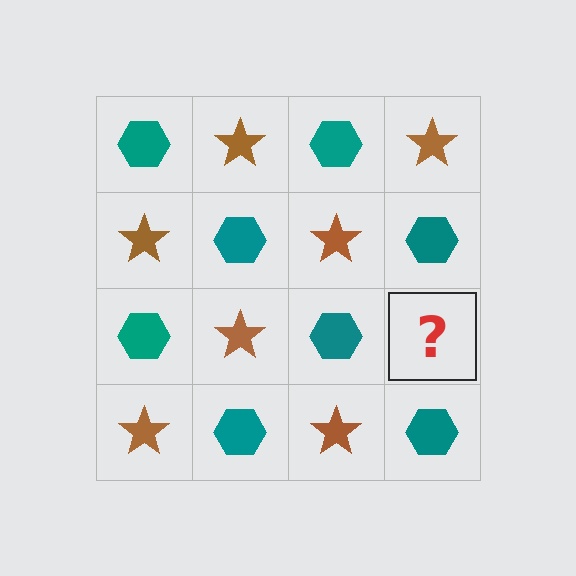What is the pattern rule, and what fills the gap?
The rule is that it alternates teal hexagon and brown star in a checkerboard pattern. The gap should be filled with a brown star.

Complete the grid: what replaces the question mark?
The question mark should be replaced with a brown star.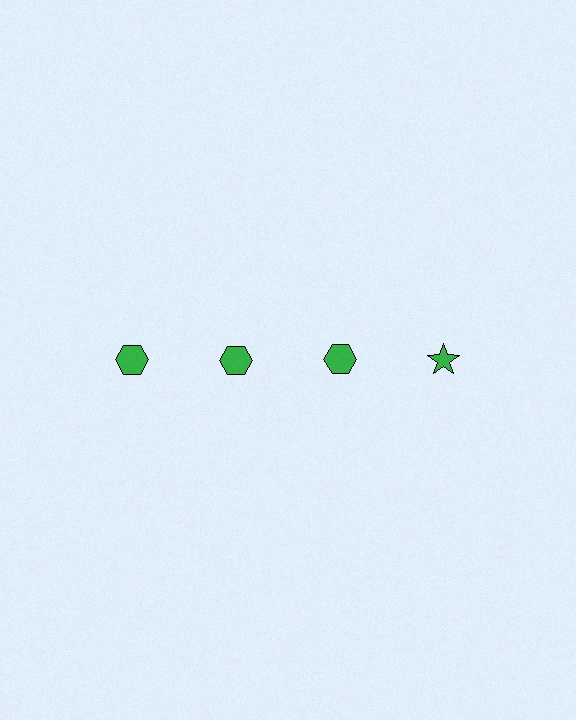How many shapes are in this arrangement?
There are 4 shapes arranged in a grid pattern.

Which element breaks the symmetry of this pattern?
The green star in the top row, second from right column breaks the symmetry. All other shapes are green hexagons.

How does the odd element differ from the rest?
It has a different shape: star instead of hexagon.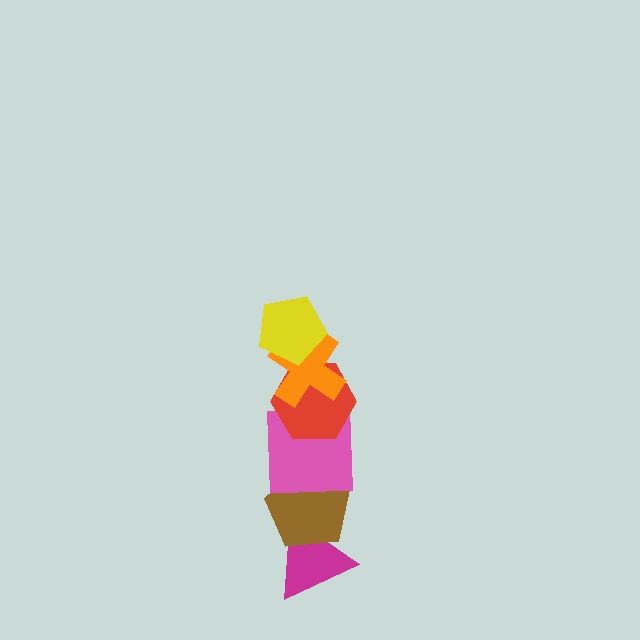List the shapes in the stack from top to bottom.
From top to bottom: the yellow pentagon, the orange cross, the red hexagon, the pink square, the brown pentagon, the magenta triangle.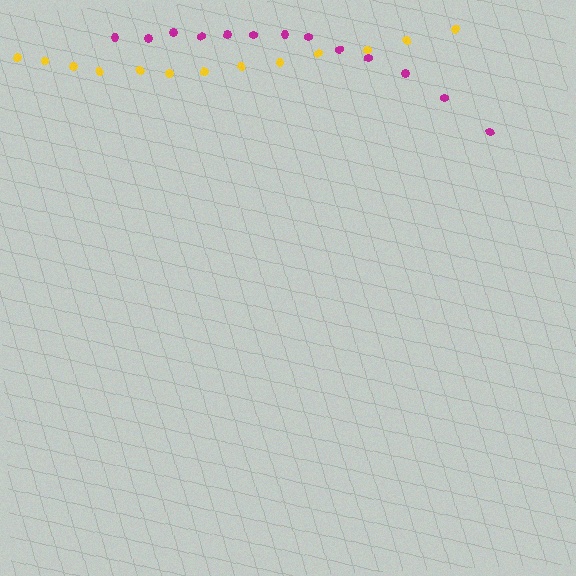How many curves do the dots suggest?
There are 2 distinct paths.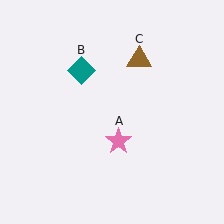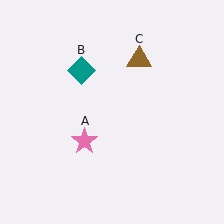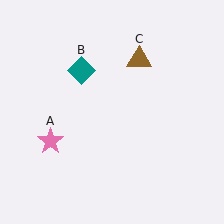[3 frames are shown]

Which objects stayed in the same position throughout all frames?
Teal diamond (object B) and brown triangle (object C) remained stationary.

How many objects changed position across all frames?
1 object changed position: pink star (object A).